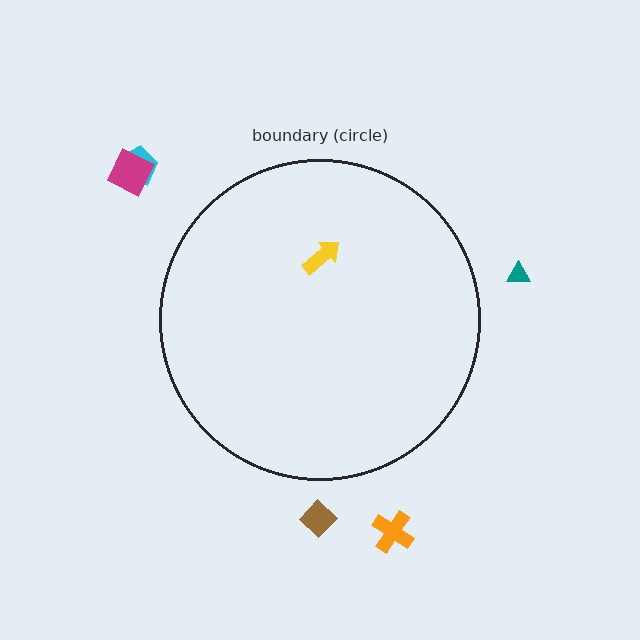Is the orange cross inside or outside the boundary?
Outside.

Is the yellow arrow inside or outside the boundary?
Inside.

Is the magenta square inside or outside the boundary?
Outside.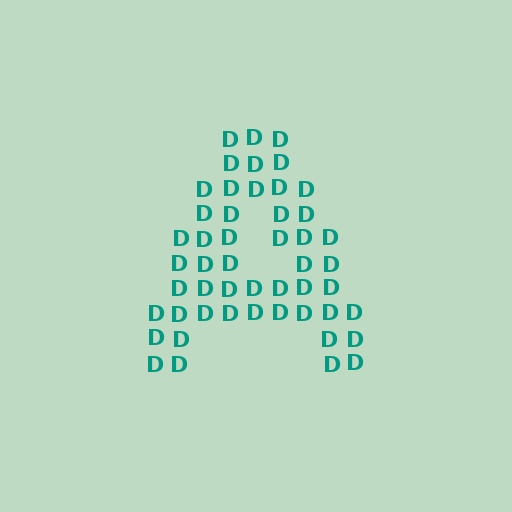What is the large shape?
The large shape is the letter A.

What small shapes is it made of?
It is made of small letter D's.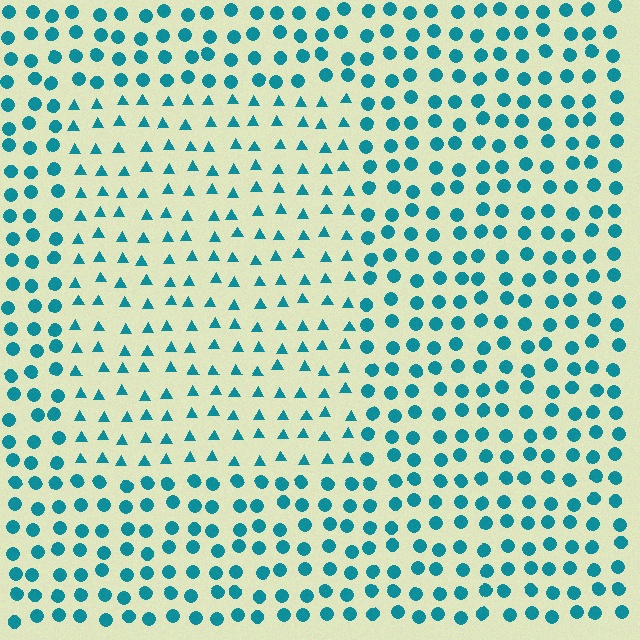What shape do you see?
I see a rectangle.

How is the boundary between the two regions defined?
The boundary is defined by a change in element shape: triangles inside vs. circles outside. All elements share the same color and spacing.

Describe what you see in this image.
The image is filled with small teal elements arranged in a uniform grid. A rectangle-shaped region contains triangles, while the surrounding area contains circles. The boundary is defined purely by the change in element shape.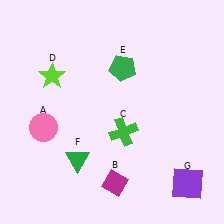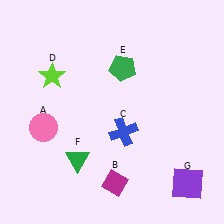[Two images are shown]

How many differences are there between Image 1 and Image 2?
There is 1 difference between the two images.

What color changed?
The cross (C) changed from green in Image 1 to blue in Image 2.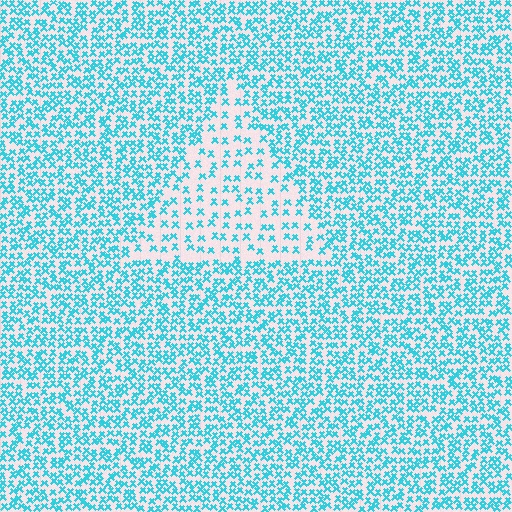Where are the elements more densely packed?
The elements are more densely packed outside the triangle boundary.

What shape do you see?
I see a triangle.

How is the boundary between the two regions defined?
The boundary is defined by a change in element density (approximately 2.2x ratio). All elements are the same color, size, and shape.